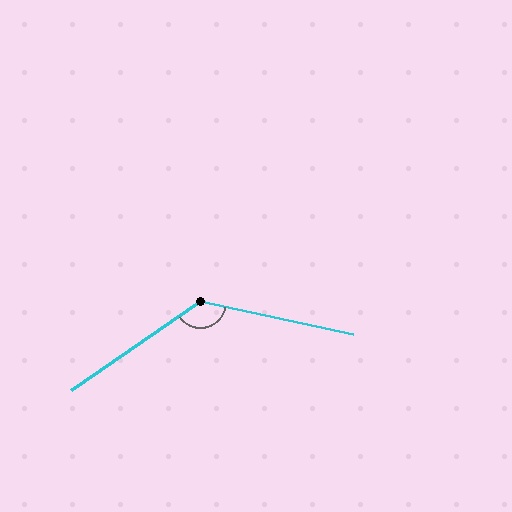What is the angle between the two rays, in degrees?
Approximately 133 degrees.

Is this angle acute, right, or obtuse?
It is obtuse.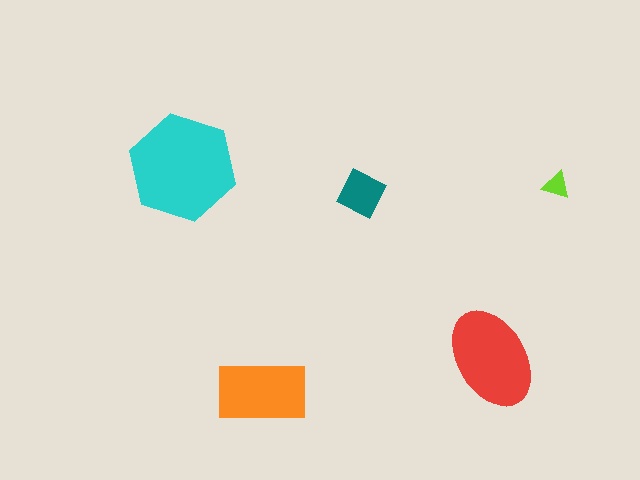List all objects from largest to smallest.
The cyan hexagon, the red ellipse, the orange rectangle, the teal diamond, the lime triangle.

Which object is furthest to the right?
The lime triangle is rightmost.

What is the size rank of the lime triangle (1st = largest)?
5th.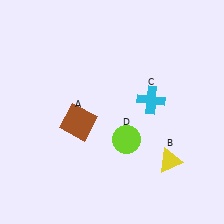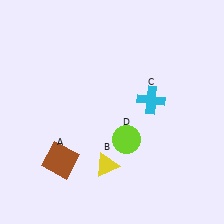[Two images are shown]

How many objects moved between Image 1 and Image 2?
2 objects moved between the two images.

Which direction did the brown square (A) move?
The brown square (A) moved down.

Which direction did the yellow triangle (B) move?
The yellow triangle (B) moved left.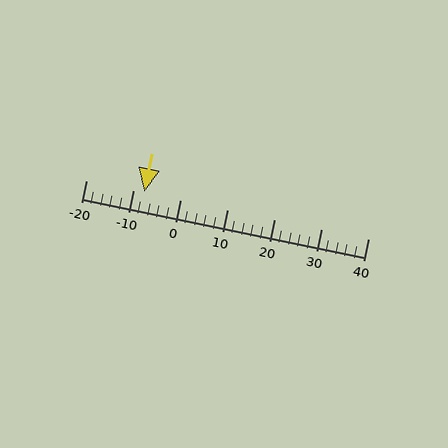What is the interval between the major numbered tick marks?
The major tick marks are spaced 10 units apart.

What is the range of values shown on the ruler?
The ruler shows values from -20 to 40.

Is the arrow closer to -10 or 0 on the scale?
The arrow is closer to -10.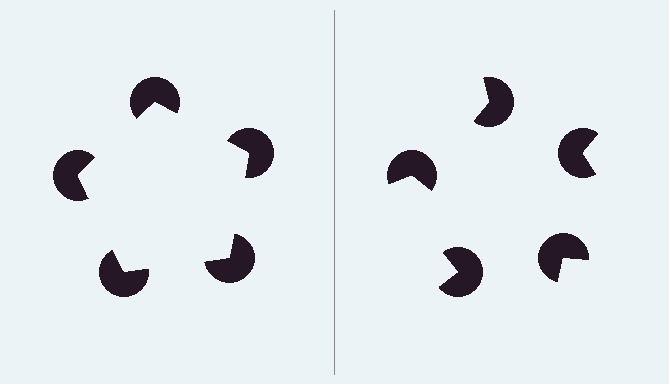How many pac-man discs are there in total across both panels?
10 — 5 on each side.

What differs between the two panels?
The pac-man discs are positioned identically on both sides; only the wedge orientations differ. On the left they align to a pentagon; on the right they are misaligned.